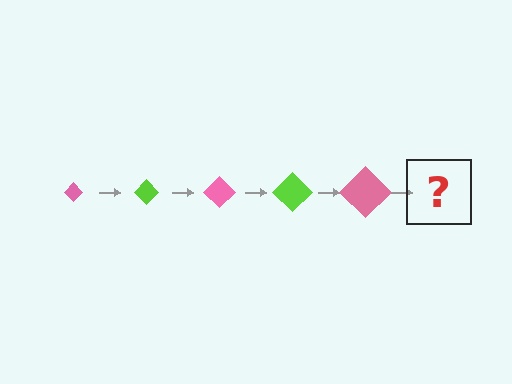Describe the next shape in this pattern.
It should be a lime diamond, larger than the previous one.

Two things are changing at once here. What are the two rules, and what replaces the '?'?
The two rules are that the diamond grows larger each step and the color cycles through pink and lime. The '?' should be a lime diamond, larger than the previous one.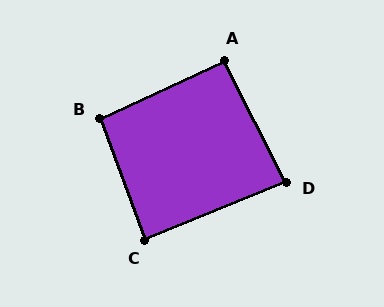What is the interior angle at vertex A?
Approximately 92 degrees (approximately right).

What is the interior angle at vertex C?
Approximately 88 degrees (approximately right).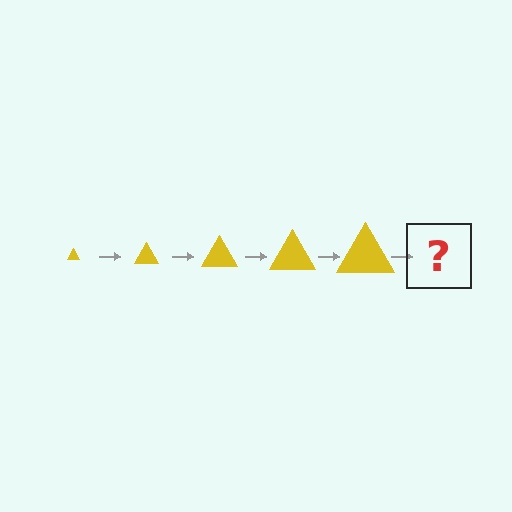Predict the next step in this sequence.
The next step is a yellow triangle, larger than the previous one.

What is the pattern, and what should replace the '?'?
The pattern is that the triangle gets progressively larger each step. The '?' should be a yellow triangle, larger than the previous one.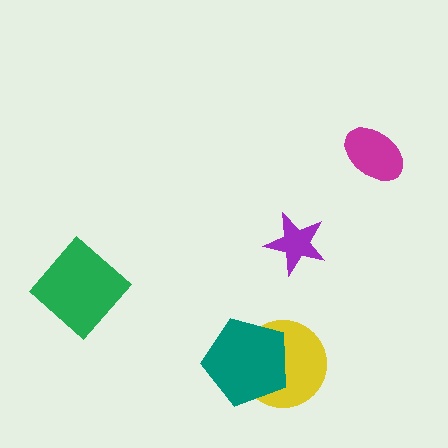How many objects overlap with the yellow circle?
1 object overlaps with the yellow circle.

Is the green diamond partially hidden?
No, no other shape covers it.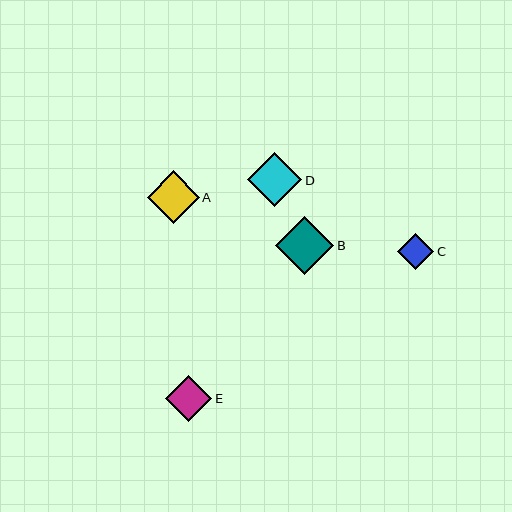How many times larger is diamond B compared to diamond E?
Diamond B is approximately 1.3 times the size of diamond E.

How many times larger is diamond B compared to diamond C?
Diamond B is approximately 1.6 times the size of diamond C.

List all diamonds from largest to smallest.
From largest to smallest: B, D, A, E, C.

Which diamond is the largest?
Diamond B is the largest with a size of approximately 58 pixels.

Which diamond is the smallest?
Diamond C is the smallest with a size of approximately 36 pixels.